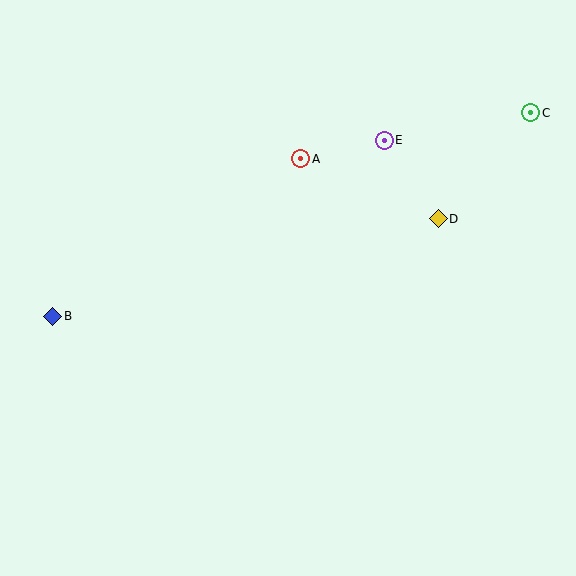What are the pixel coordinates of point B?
Point B is at (53, 316).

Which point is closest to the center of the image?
Point A at (301, 159) is closest to the center.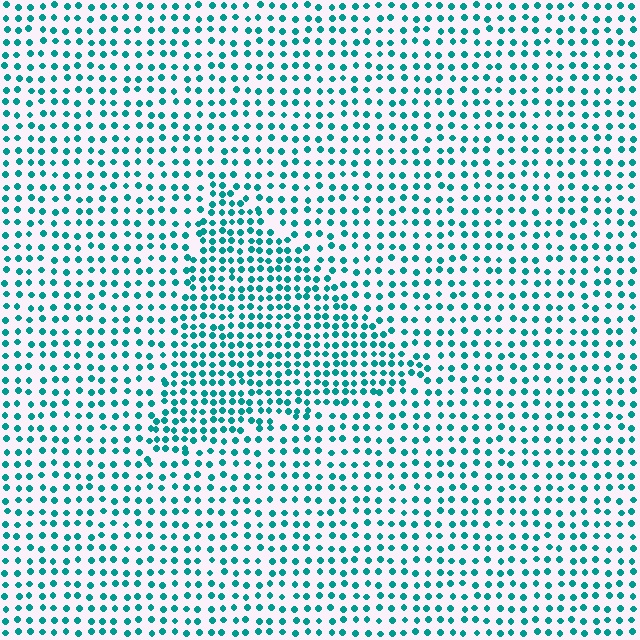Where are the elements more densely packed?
The elements are more densely packed inside the triangle boundary.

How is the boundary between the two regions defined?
The boundary is defined by a change in element density (approximately 1.6x ratio). All elements are the same color, size, and shape.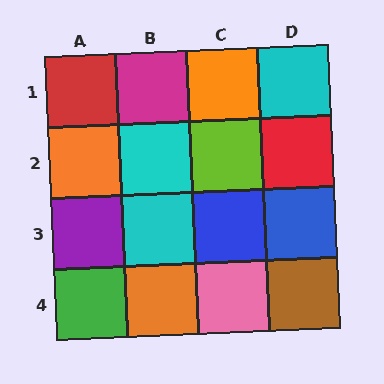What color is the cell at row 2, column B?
Cyan.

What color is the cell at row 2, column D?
Red.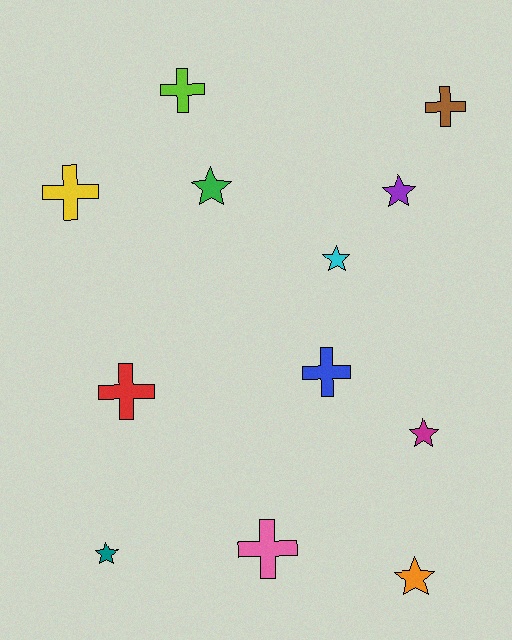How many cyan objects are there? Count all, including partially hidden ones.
There is 1 cyan object.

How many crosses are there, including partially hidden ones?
There are 6 crosses.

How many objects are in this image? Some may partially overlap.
There are 12 objects.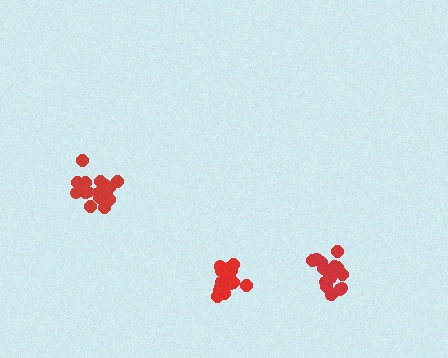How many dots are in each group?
Group 1: 16 dots, Group 2: 20 dots, Group 3: 18 dots (54 total).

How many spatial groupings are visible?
There are 3 spatial groupings.